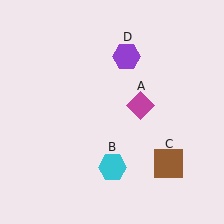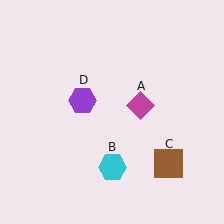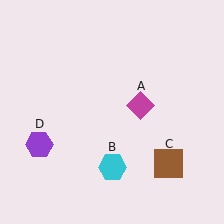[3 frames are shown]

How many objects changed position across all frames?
1 object changed position: purple hexagon (object D).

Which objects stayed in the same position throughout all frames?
Magenta diamond (object A) and cyan hexagon (object B) and brown square (object C) remained stationary.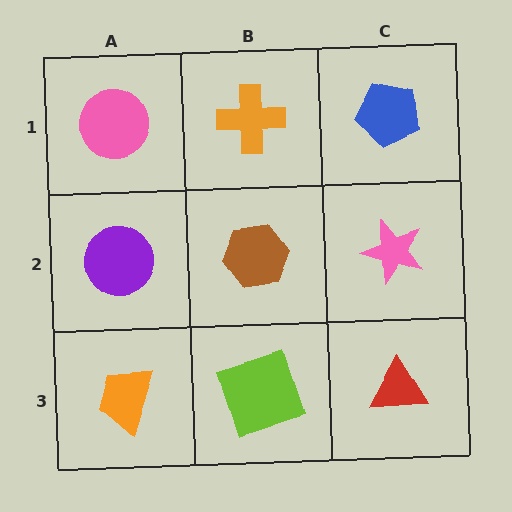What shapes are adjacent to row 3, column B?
A brown hexagon (row 2, column B), an orange trapezoid (row 3, column A), a red triangle (row 3, column C).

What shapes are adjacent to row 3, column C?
A pink star (row 2, column C), a lime square (row 3, column B).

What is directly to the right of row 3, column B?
A red triangle.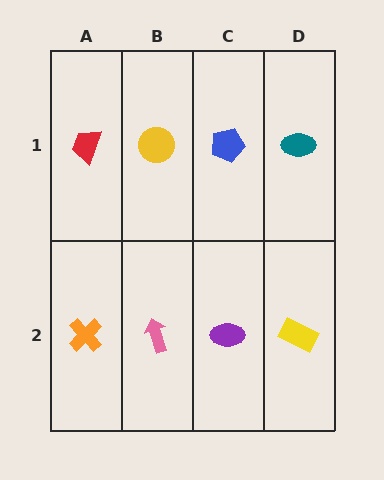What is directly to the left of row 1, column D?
A blue pentagon.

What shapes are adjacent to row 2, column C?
A blue pentagon (row 1, column C), a pink arrow (row 2, column B), a yellow rectangle (row 2, column D).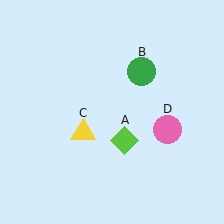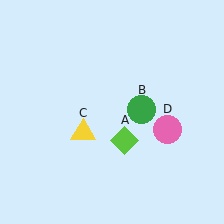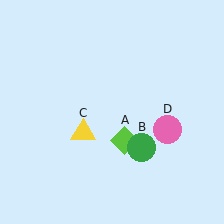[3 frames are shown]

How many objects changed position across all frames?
1 object changed position: green circle (object B).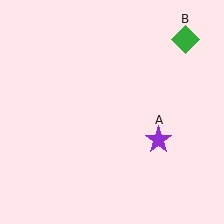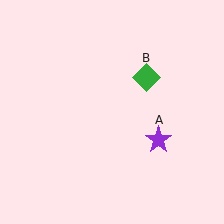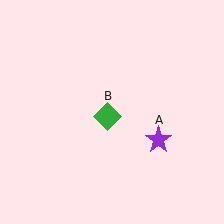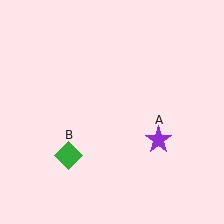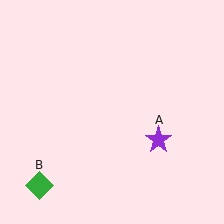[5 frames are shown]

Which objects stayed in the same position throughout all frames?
Purple star (object A) remained stationary.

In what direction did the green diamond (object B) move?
The green diamond (object B) moved down and to the left.